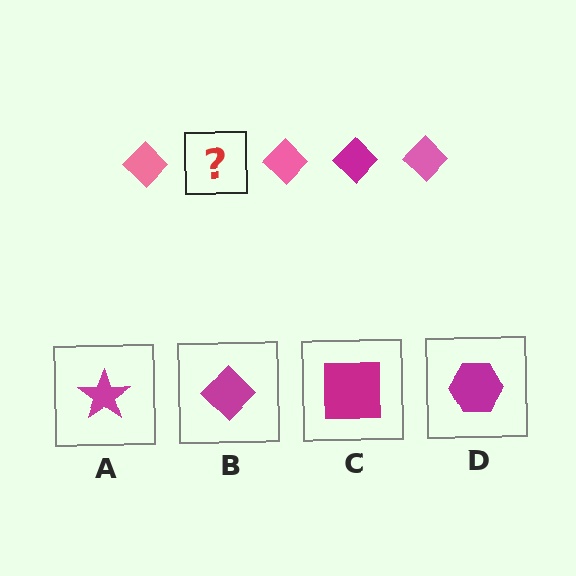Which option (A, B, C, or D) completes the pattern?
B.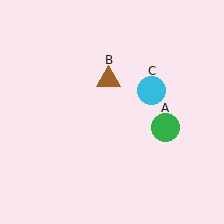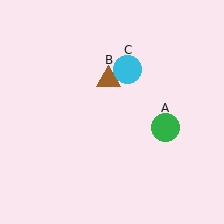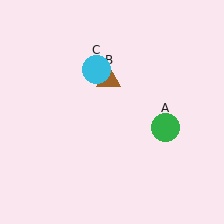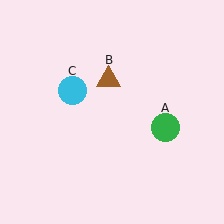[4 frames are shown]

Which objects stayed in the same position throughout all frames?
Green circle (object A) and brown triangle (object B) remained stationary.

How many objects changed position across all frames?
1 object changed position: cyan circle (object C).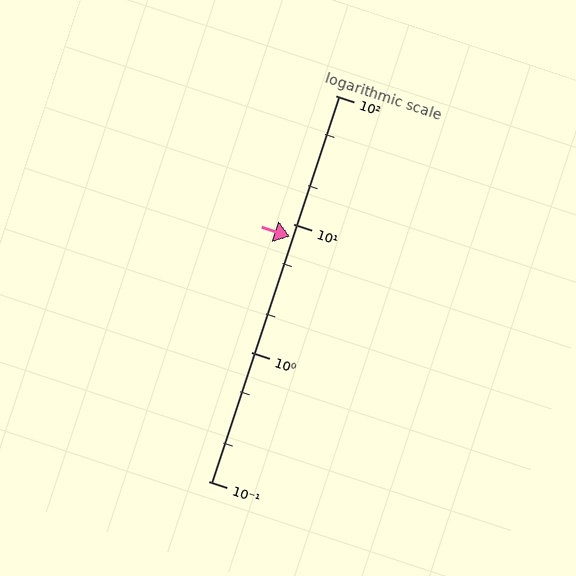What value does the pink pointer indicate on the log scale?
The pointer indicates approximately 8.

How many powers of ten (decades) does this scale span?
The scale spans 3 decades, from 0.1 to 100.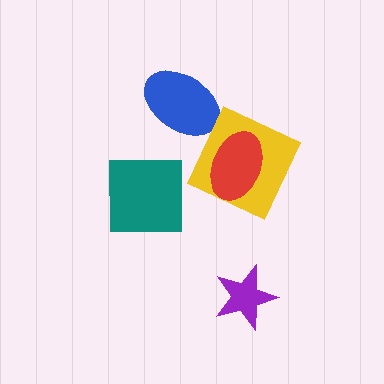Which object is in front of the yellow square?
The red ellipse is in front of the yellow square.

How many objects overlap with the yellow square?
1 object overlaps with the yellow square.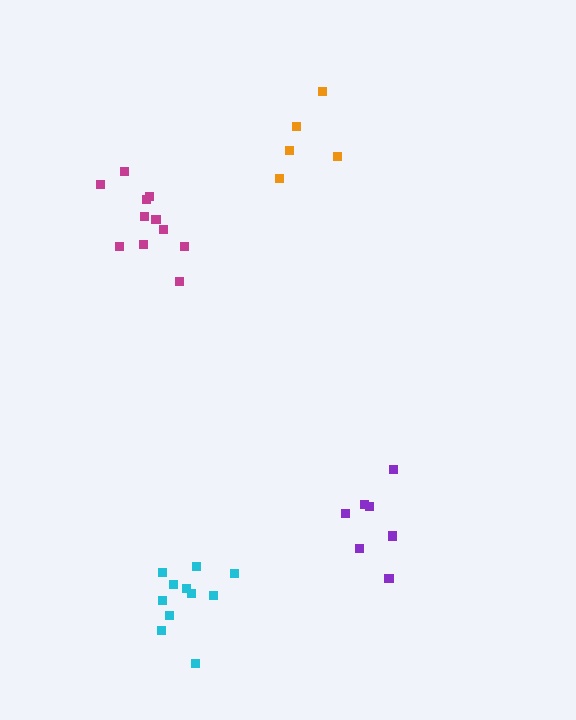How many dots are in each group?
Group 1: 11 dots, Group 2: 5 dots, Group 3: 11 dots, Group 4: 7 dots (34 total).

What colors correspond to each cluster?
The clusters are colored: magenta, orange, cyan, purple.